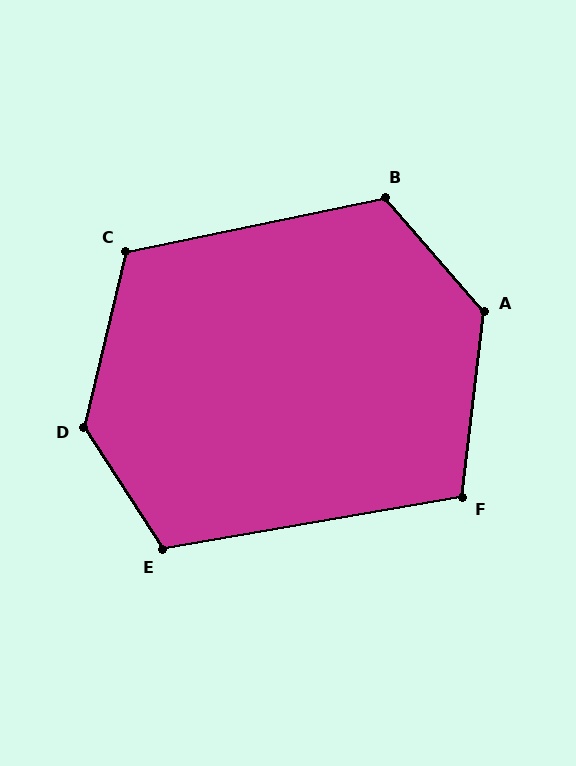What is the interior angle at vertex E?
Approximately 113 degrees (obtuse).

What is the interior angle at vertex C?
Approximately 115 degrees (obtuse).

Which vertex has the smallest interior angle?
F, at approximately 106 degrees.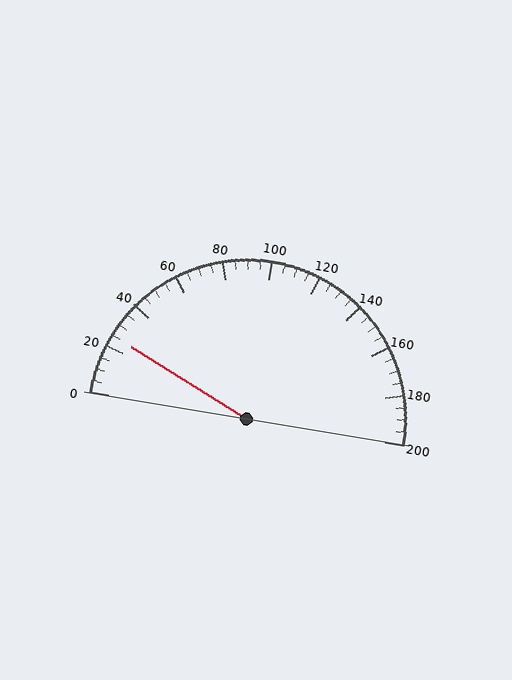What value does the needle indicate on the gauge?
The needle indicates approximately 25.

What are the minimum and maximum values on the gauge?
The gauge ranges from 0 to 200.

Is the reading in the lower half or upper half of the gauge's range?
The reading is in the lower half of the range (0 to 200).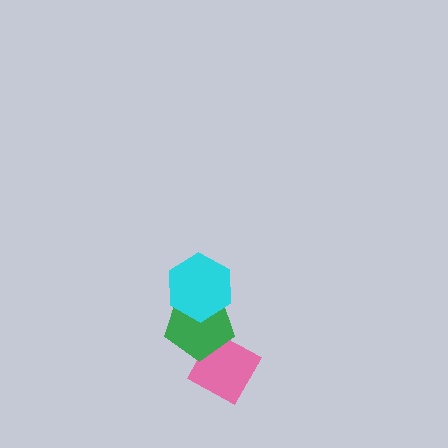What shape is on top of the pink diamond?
The green pentagon is on top of the pink diamond.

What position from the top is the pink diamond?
The pink diamond is 3rd from the top.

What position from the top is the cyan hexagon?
The cyan hexagon is 1st from the top.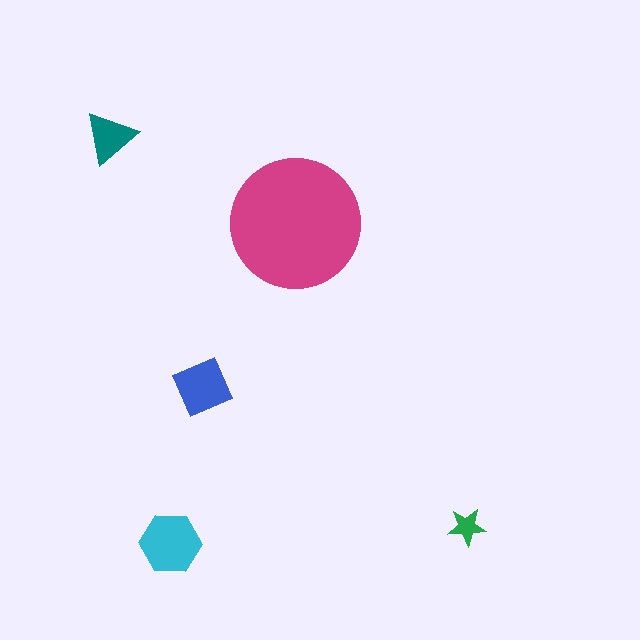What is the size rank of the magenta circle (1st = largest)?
1st.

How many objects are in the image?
There are 5 objects in the image.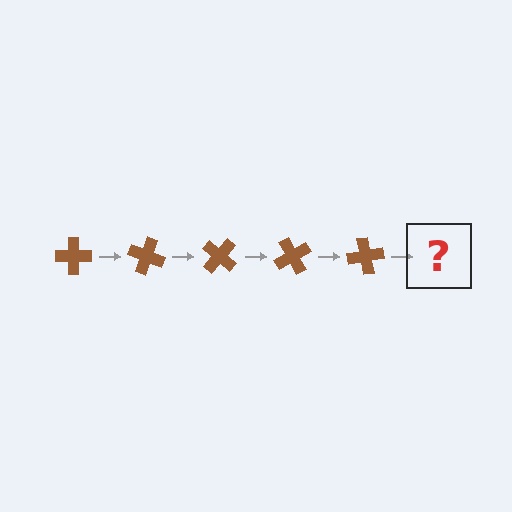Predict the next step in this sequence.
The next step is a brown cross rotated 100 degrees.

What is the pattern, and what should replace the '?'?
The pattern is that the cross rotates 20 degrees each step. The '?' should be a brown cross rotated 100 degrees.